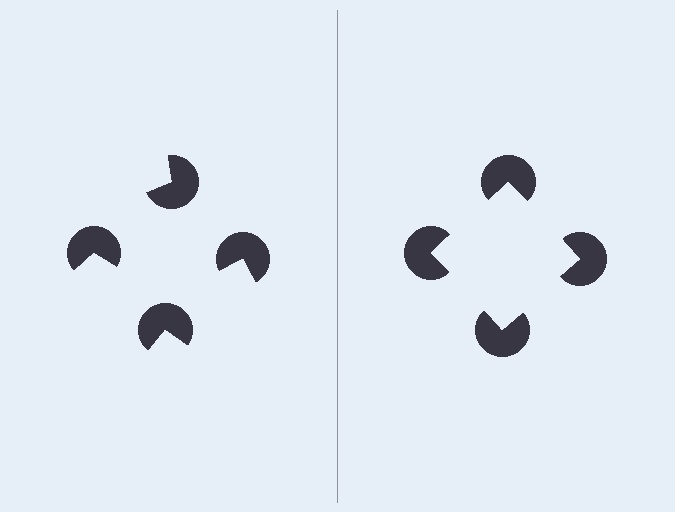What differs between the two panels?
The pac-man discs are positioned identically on both sides; only the wedge orientations differ. On the right they align to a square; on the left they are misaligned.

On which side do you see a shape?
An illusory square appears on the right side. On the left side the wedge cuts are rotated, so no coherent shape forms.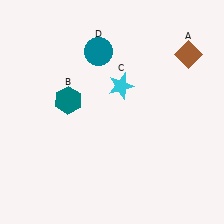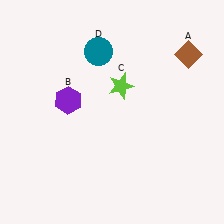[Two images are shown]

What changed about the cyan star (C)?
In Image 1, C is cyan. In Image 2, it changed to lime.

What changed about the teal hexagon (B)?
In Image 1, B is teal. In Image 2, it changed to purple.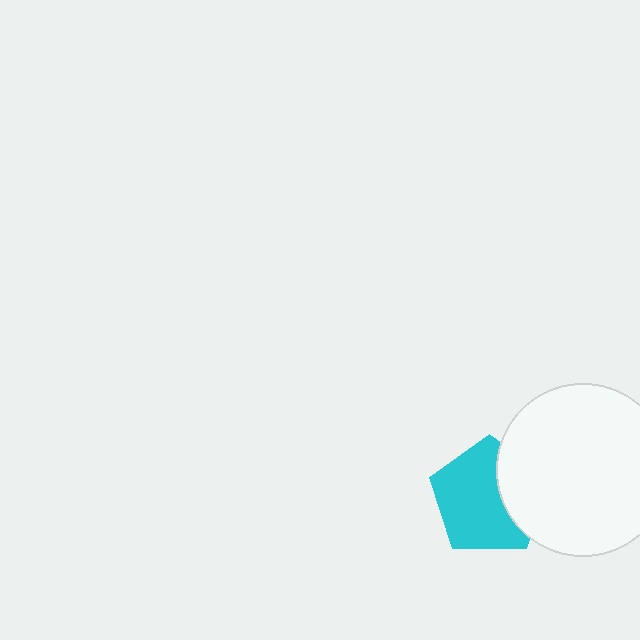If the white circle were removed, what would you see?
You would see the complete cyan pentagon.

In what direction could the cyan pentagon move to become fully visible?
The cyan pentagon could move left. That would shift it out from behind the white circle entirely.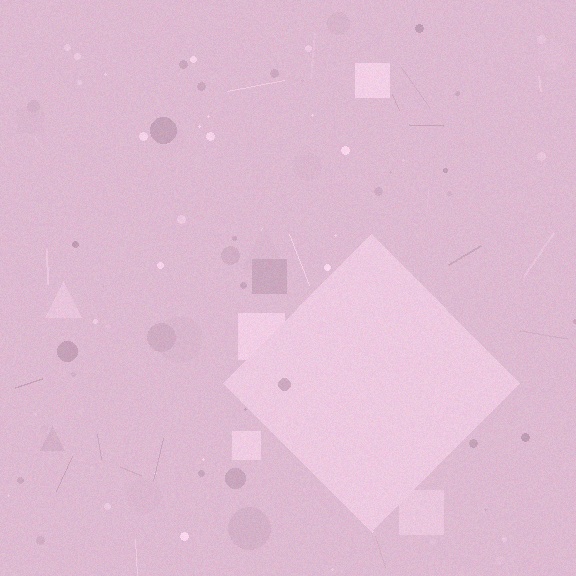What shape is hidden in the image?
A diamond is hidden in the image.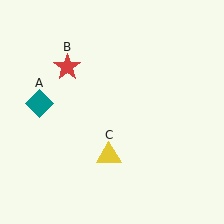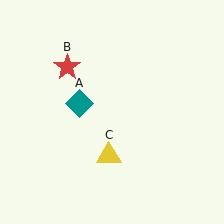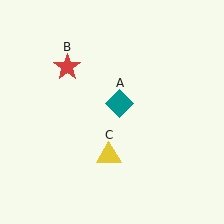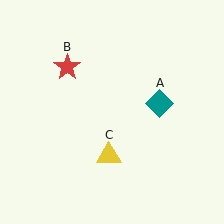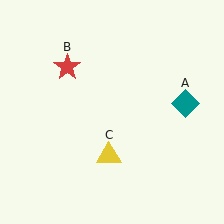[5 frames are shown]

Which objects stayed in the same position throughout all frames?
Red star (object B) and yellow triangle (object C) remained stationary.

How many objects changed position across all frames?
1 object changed position: teal diamond (object A).